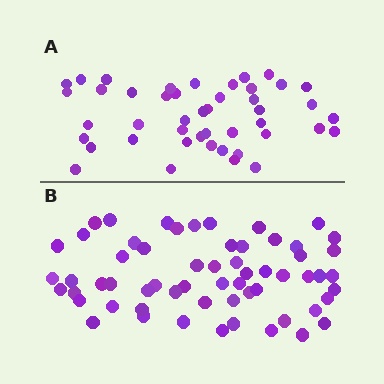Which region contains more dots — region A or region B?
Region B (the bottom region) has more dots.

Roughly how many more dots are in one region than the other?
Region B has approximately 15 more dots than region A.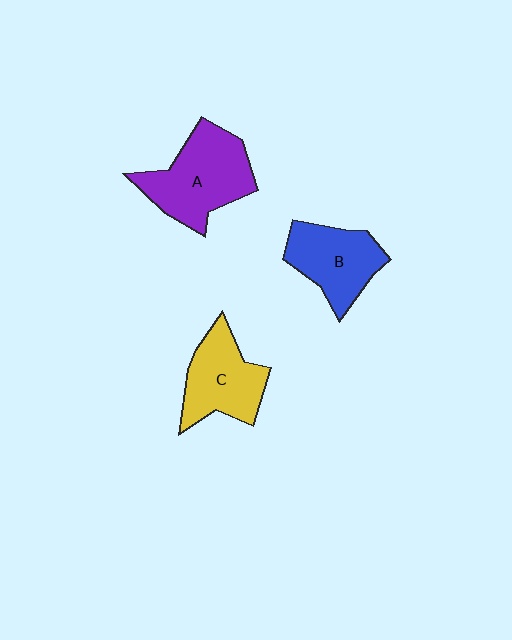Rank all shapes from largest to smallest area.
From largest to smallest: A (purple), C (yellow), B (blue).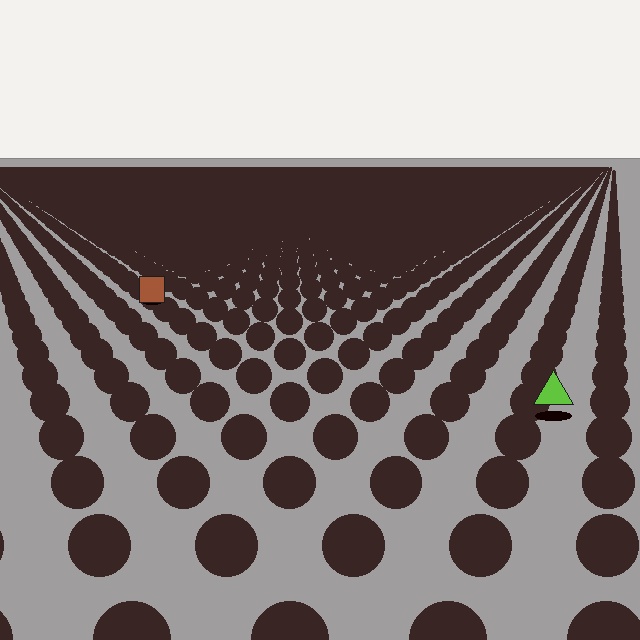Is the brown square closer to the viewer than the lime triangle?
No. The lime triangle is closer — you can tell from the texture gradient: the ground texture is coarser near it.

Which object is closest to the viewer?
The lime triangle is closest. The texture marks near it are larger and more spread out.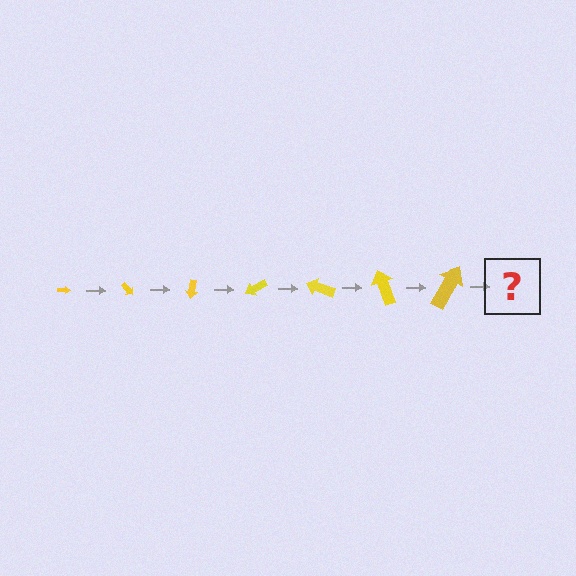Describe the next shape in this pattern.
It should be an arrow, larger than the previous one and rotated 350 degrees from the start.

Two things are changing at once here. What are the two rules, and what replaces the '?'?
The two rules are that the arrow grows larger each step and it rotates 50 degrees each step. The '?' should be an arrow, larger than the previous one and rotated 350 degrees from the start.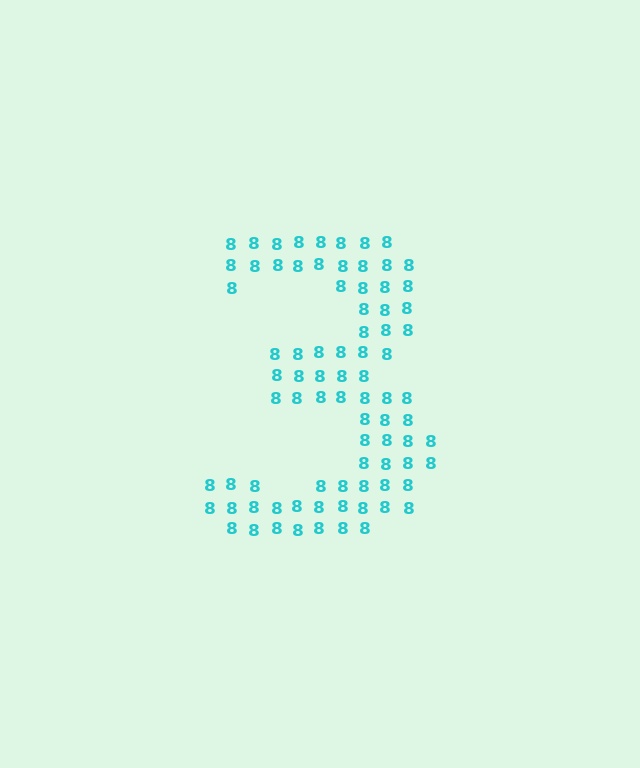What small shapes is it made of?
It is made of small digit 8's.